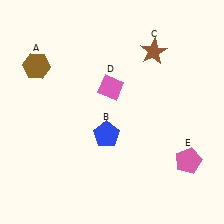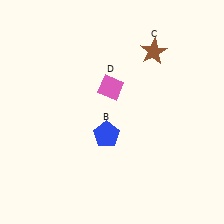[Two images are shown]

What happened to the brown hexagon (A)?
The brown hexagon (A) was removed in Image 2. It was in the top-left area of Image 1.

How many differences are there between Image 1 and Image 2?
There are 2 differences between the two images.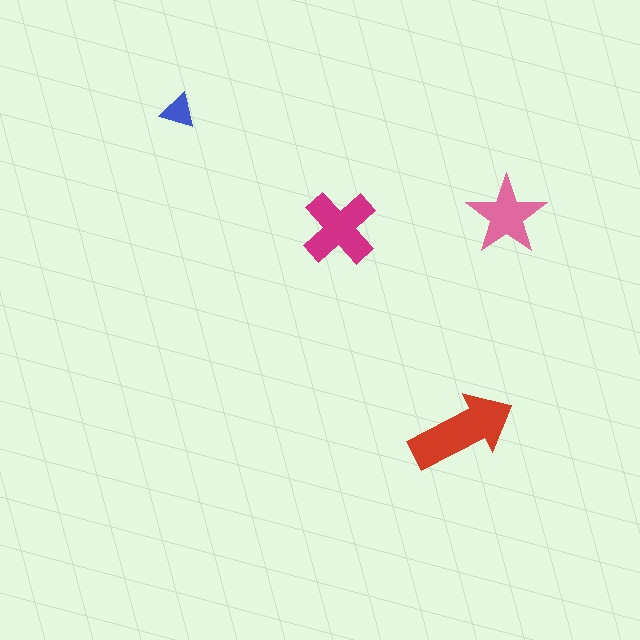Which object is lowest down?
The red arrow is bottommost.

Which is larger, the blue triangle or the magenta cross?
The magenta cross.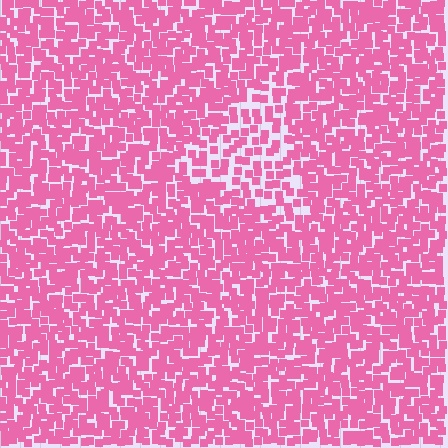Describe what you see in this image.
The image contains small pink elements arranged at two different densities. A triangle-shaped region is visible where the elements are less densely packed than the surrounding area.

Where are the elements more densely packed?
The elements are more densely packed outside the triangle boundary.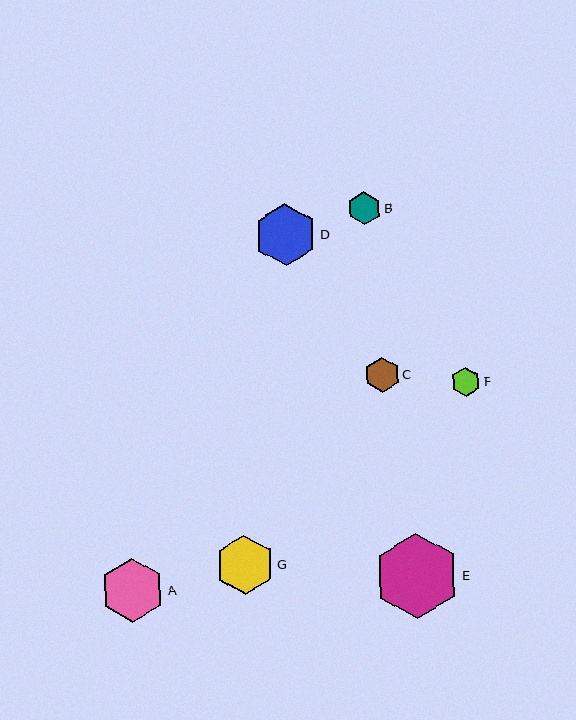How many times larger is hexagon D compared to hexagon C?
Hexagon D is approximately 1.8 times the size of hexagon C.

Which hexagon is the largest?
Hexagon E is the largest with a size of approximately 85 pixels.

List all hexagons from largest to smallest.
From largest to smallest: E, A, D, G, C, B, F.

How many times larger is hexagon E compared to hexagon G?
Hexagon E is approximately 1.4 times the size of hexagon G.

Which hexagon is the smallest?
Hexagon F is the smallest with a size of approximately 29 pixels.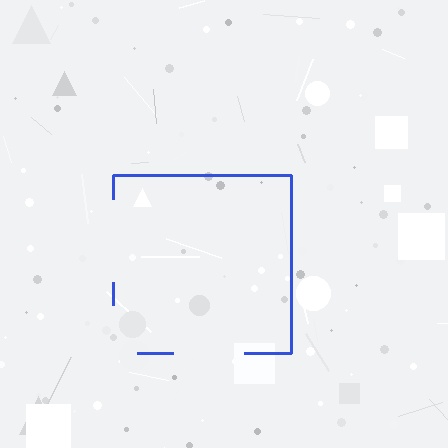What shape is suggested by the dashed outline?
The dashed outline suggests a square.